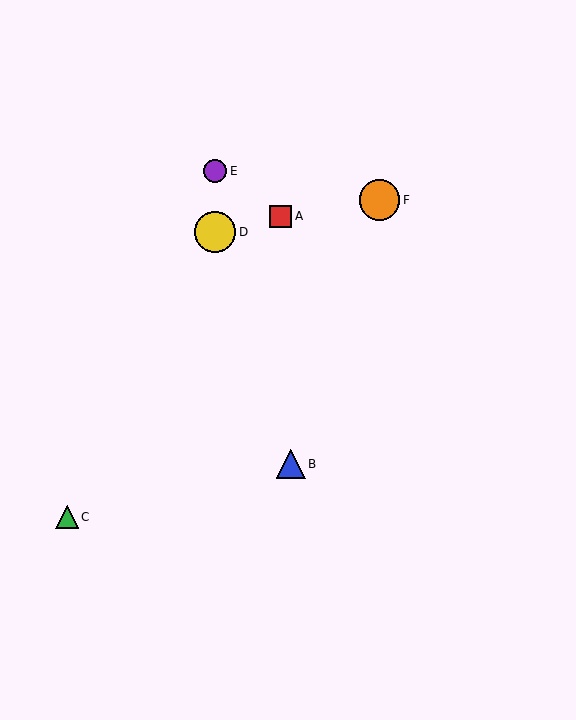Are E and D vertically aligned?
Yes, both are at x≈215.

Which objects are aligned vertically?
Objects D, E are aligned vertically.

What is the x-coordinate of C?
Object C is at x≈67.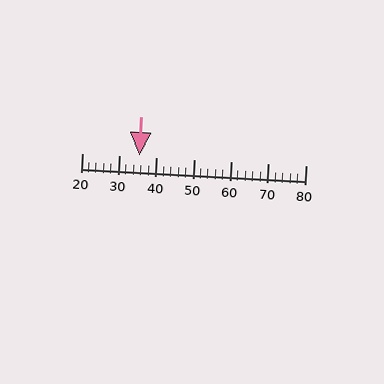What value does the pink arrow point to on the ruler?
The pink arrow points to approximately 36.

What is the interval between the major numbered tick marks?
The major tick marks are spaced 10 units apart.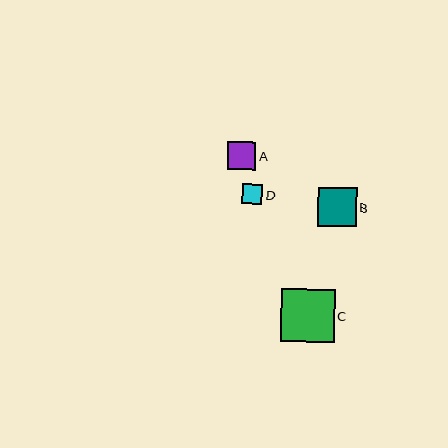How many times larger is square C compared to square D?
Square C is approximately 2.6 times the size of square D.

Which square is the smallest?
Square D is the smallest with a size of approximately 21 pixels.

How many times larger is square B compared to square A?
Square B is approximately 1.4 times the size of square A.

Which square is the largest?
Square C is the largest with a size of approximately 54 pixels.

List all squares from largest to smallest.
From largest to smallest: C, B, A, D.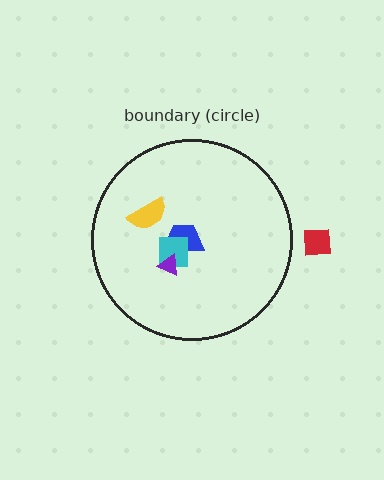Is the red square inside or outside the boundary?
Outside.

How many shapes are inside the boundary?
4 inside, 1 outside.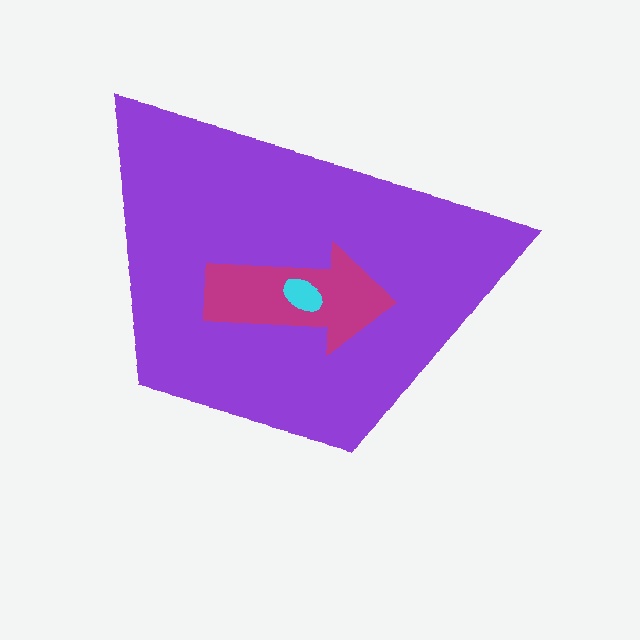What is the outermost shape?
The purple trapezoid.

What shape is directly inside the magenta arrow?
The cyan ellipse.